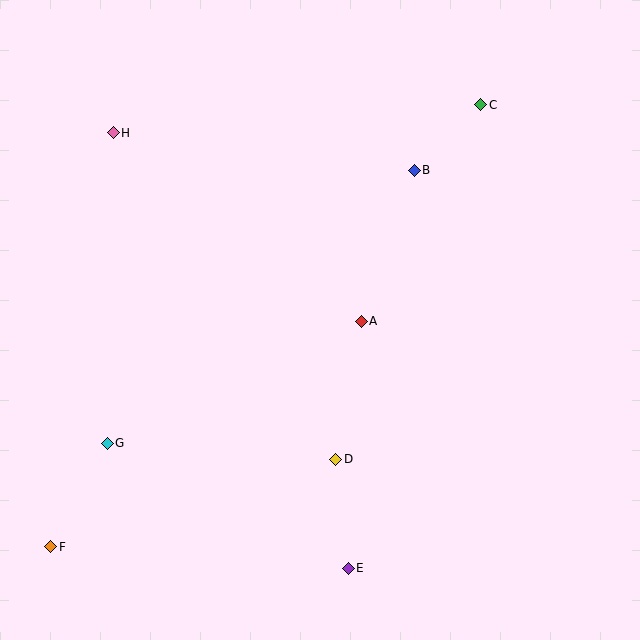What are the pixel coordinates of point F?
Point F is at (51, 547).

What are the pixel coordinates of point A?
Point A is at (361, 321).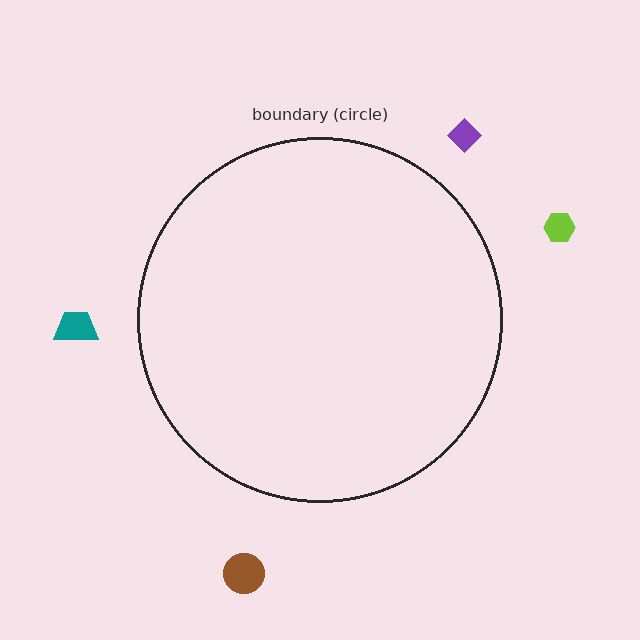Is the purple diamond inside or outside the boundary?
Outside.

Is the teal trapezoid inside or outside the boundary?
Outside.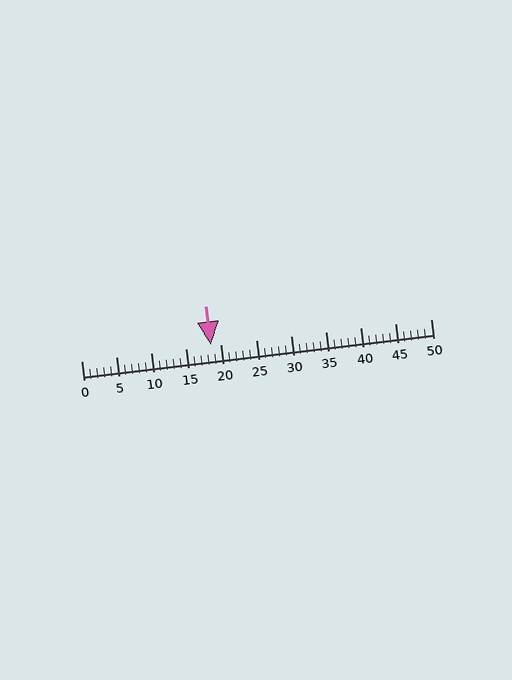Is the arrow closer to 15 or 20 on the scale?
The arrow is closer to 20.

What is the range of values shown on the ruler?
The ruler shows values from 0 to 50.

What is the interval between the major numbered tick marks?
The major tick marks are spaced 5 units apart.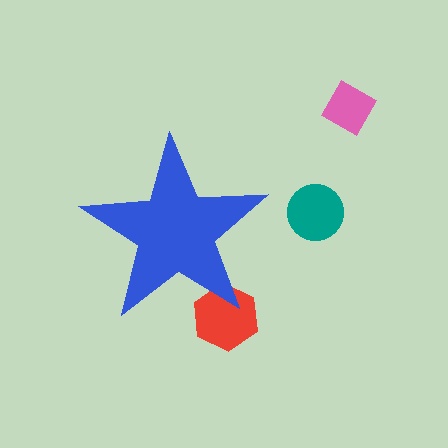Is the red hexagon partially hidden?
Yes, the red hexagon is partially hidden behind the blue star.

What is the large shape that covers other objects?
A blue star.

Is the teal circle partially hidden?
No, the teal circle is fully visible.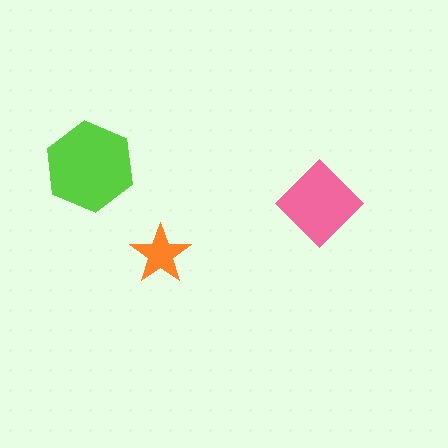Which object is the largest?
The lime hexagon.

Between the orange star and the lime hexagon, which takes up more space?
The lime hexagon.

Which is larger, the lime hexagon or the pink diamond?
The lime hexagon.